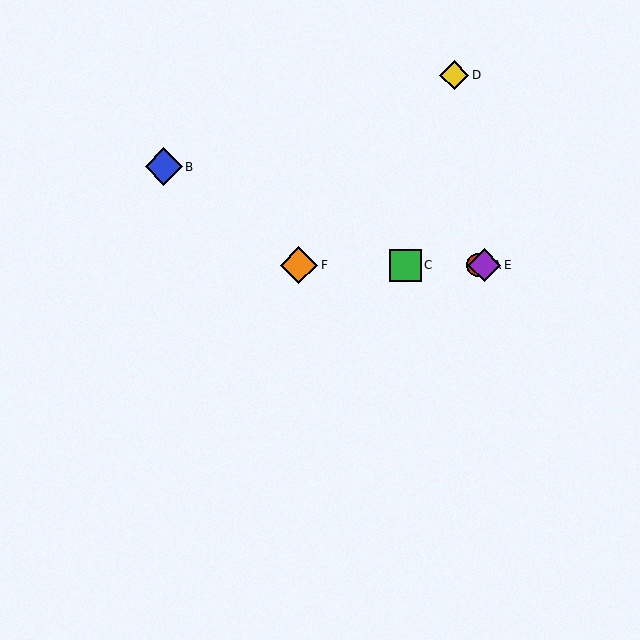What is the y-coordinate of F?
Object F is at y≈265.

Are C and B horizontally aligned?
No, C is at y≈265 and B is at y≈167.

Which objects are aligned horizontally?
Objects A, C, E, F are aligned horizontally.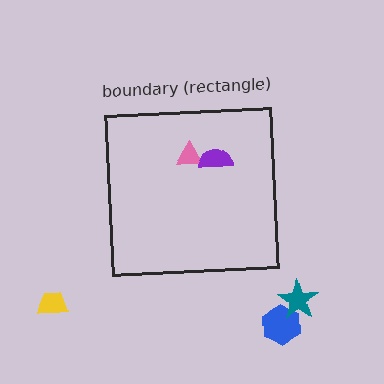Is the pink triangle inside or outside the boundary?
Inside.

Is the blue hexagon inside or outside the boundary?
Outside.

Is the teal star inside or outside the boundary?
Outside.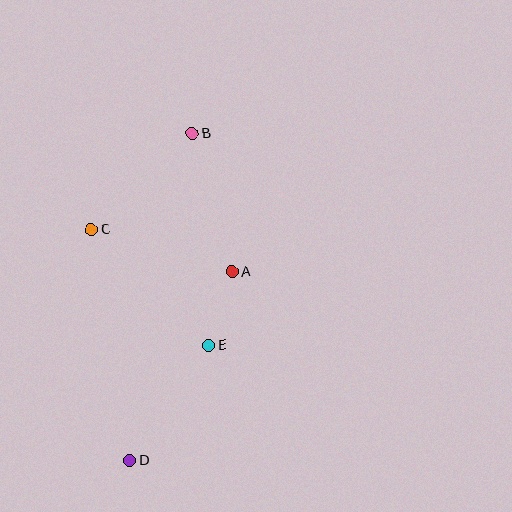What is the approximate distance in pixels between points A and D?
The distance between A and D is approximately 214 pixels.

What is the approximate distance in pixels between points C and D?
The distance between C and D is approximately 234 pixels.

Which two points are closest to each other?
Points A and E are closest to each other.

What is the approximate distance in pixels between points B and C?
The distance between B and C is approximately 139 pixels.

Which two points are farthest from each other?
Points B and D are farthest from each other.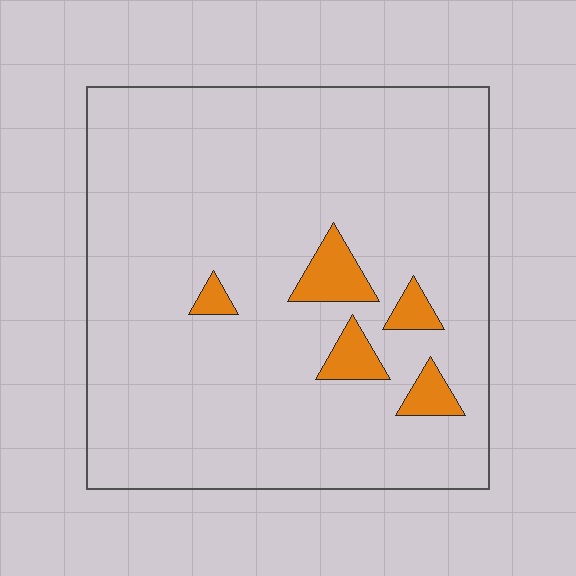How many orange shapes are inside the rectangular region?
5.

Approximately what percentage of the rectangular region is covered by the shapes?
Approximately 5%.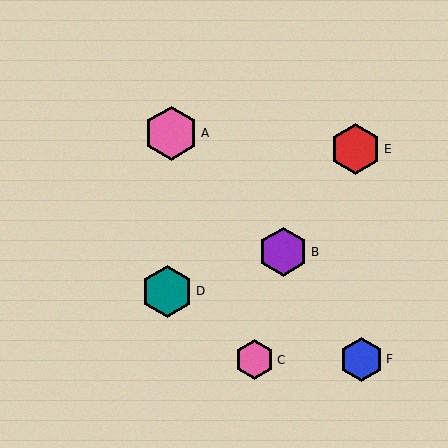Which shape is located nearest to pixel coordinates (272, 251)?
The purple hexagon (labeled B) at (283, 252) is nearest to that location.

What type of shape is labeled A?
Shape A is a pink hexagon.